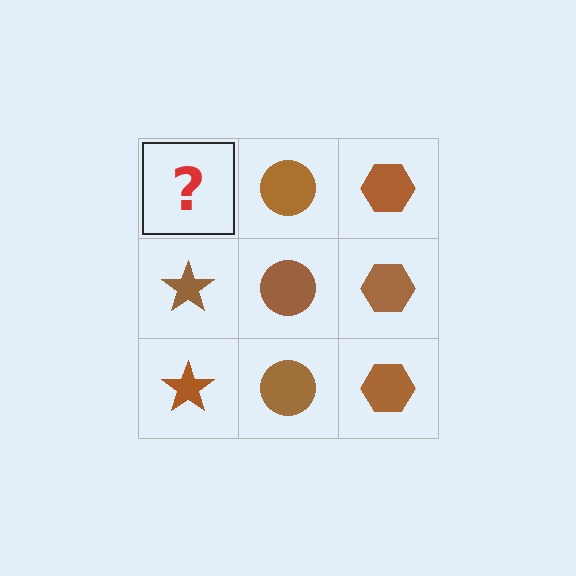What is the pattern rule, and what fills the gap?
The rule is that each column has a consistent shape. The gap should be filled with a brown star.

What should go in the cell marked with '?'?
The missing cell should contain a brown star.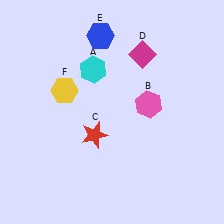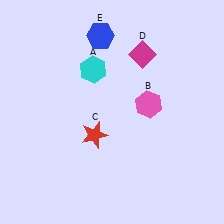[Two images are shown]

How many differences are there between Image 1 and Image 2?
There is 1 difference between the two images.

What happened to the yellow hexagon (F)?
The yellow hexagon (F) was removed in Image 2. It was in the top-left area of Image 1.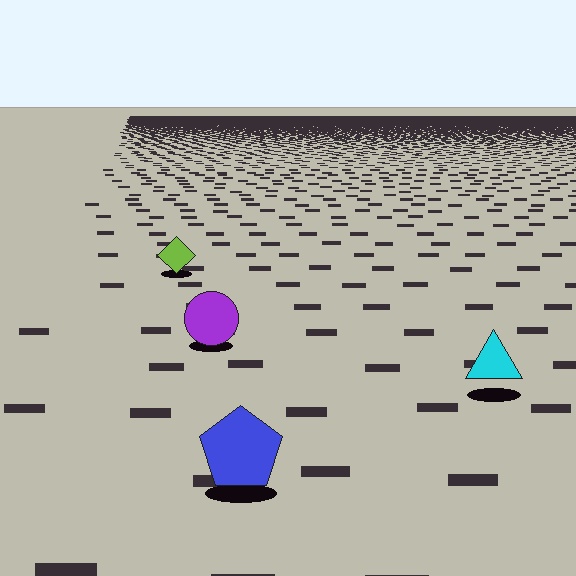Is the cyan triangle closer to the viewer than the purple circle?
Yes. The cyan triangle is closer — you can tell from the texture gradient: the ground texture is coarser near it.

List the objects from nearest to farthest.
From nearest to farthest: the blue pentagon, the cyan triangle, the purple circle, the lime diamond.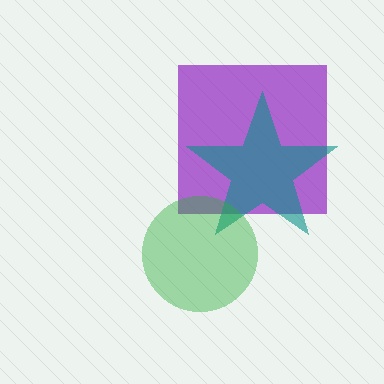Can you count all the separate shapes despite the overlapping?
Yes, there are 3 separate shapes.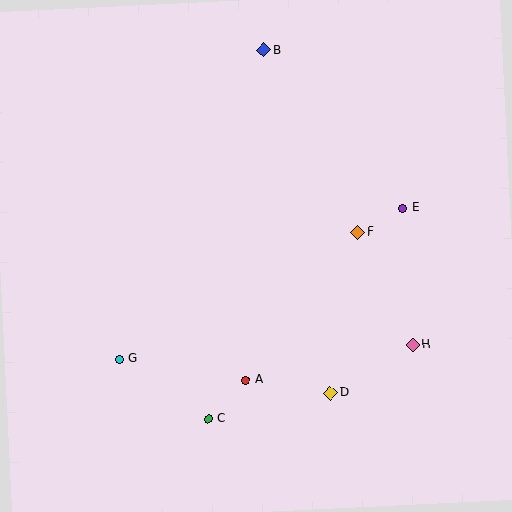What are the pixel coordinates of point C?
Point C is at (208, 419).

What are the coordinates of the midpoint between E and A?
The midpoint between E and A is at (324, 294).